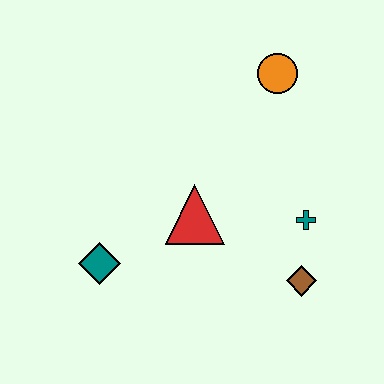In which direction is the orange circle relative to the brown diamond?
The orange circle is above the brown diamond.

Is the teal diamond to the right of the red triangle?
No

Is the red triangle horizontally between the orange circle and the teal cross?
No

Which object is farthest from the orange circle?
The teal diamond is farthest from the orange circle.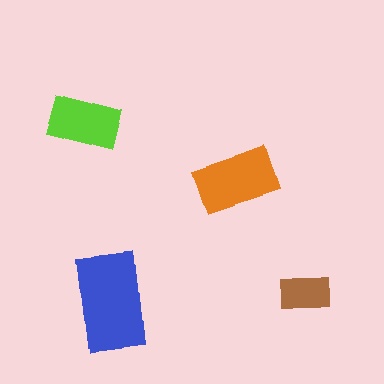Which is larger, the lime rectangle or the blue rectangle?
The blue one.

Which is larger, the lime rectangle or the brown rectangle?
The lime one.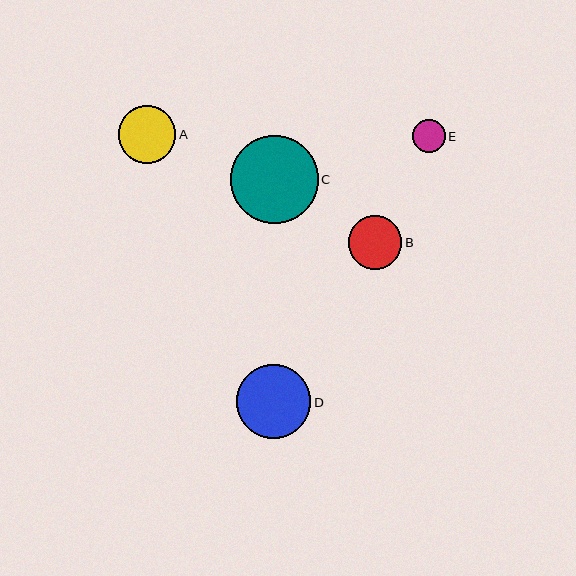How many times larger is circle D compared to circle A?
Circle D is approximately 1.3 times the size of circle A.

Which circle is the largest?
Circle C is the largest with a size of approximately 88 pixels.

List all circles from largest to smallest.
From largest to smallest: C, D, A, B, E.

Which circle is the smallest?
Circle E is the smallest with a size of approximately 33 pixels.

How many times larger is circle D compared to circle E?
Circle D is approximately 2.3 times the size of circle E.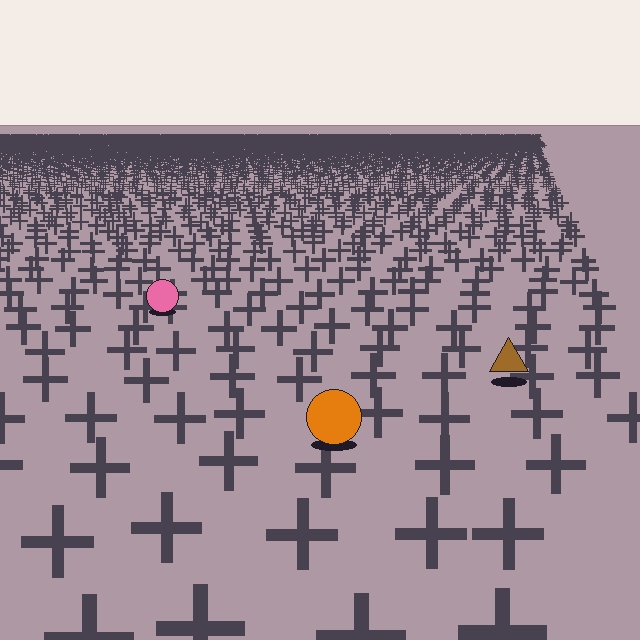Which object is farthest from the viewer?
The pink circle is farthest from the viewer. It appears smaller and the ground texture around it is denser.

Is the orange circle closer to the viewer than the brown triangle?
Yes. The orange circle is closer — you can tell from the texture gradient: the ground texture is coarser near it.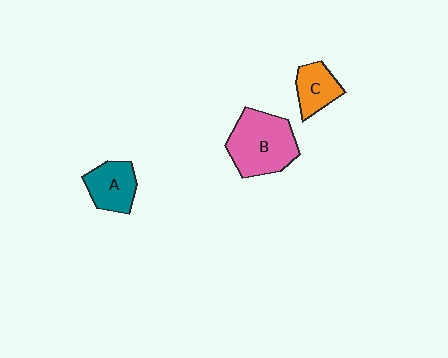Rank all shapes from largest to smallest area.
From largest to smallest: B (pink), A (teal), C (orange).